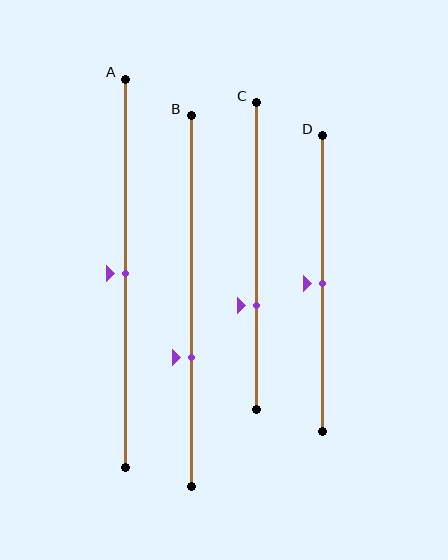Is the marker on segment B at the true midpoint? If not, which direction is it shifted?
No, the marker on segment B is shifted downward by about 15% of the segment length.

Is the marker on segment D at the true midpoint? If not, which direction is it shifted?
Yes, the marker on segment D is at the true midpoint.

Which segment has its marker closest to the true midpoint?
Segment A has its marker closest to the true midpoint.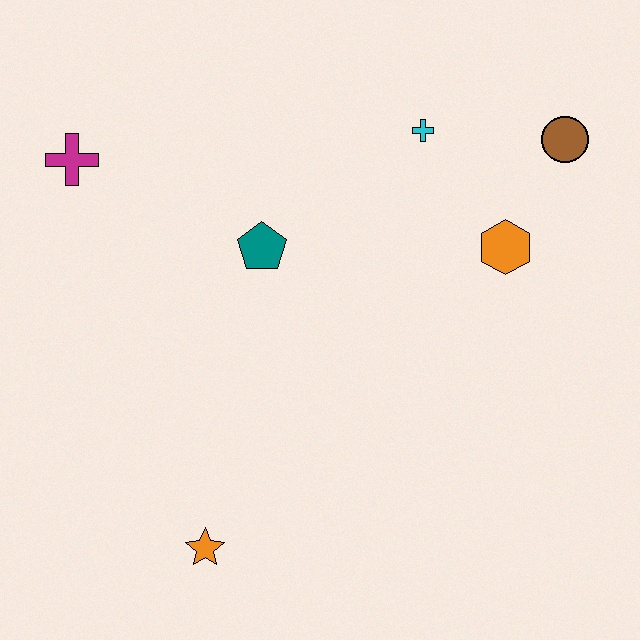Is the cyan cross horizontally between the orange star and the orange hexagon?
Yes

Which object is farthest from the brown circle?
The orange star is farthest from the brown circle.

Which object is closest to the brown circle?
The orange hexagon is closest to the brown circle.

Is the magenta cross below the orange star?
No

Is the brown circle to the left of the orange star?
No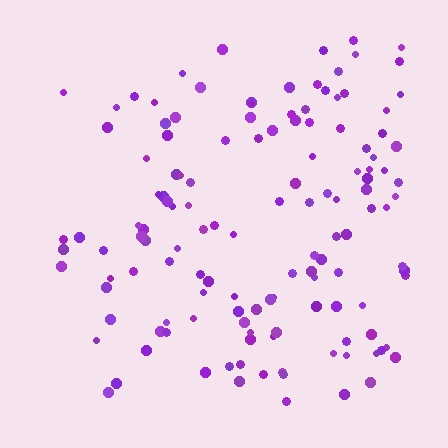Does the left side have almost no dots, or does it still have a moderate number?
Still a moderate number, just noticeably fewer than the right.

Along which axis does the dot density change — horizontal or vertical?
Horizontal.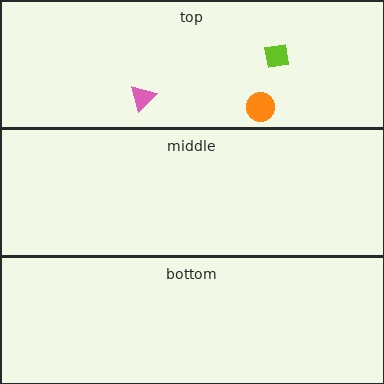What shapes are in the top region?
The pink triangle, the orange circle, the lime square.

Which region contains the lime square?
The top region.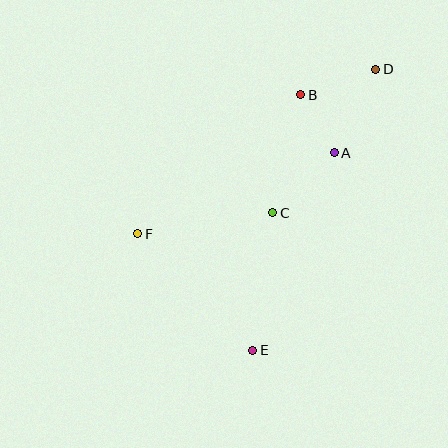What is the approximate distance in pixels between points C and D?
The distance between C and D is approximately 177 pixels.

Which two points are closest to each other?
Points A and B are closest to each other.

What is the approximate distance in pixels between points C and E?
The distance between C and E is approximately 139 pixels.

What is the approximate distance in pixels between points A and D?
The distance between A and D is approximately 93 pixels.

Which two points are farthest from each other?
Points D and E are farthest from each other.